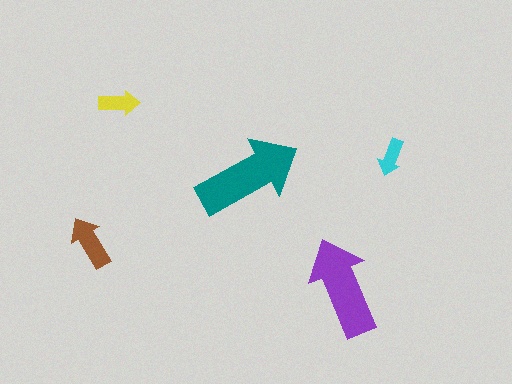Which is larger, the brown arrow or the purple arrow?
The purple one.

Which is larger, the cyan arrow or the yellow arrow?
The yellow one.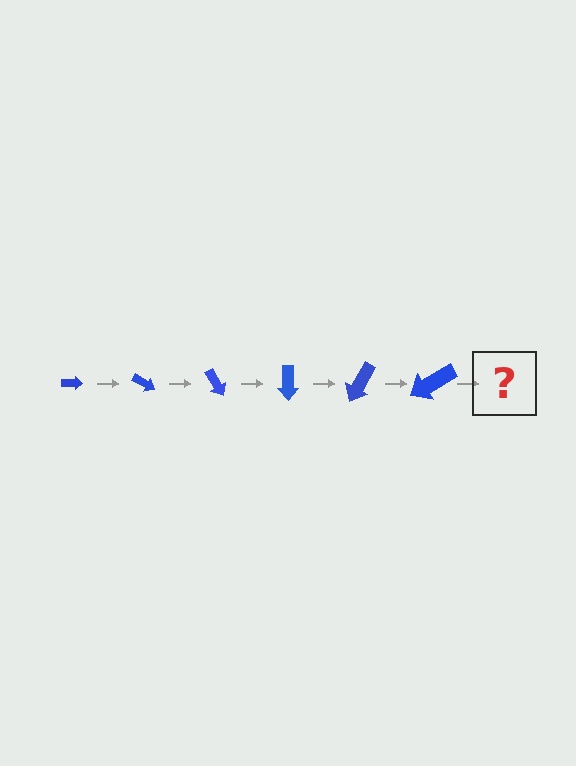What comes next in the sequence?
The next element should be an arrow, larger than the previous one and rotated 180 degrees from the start.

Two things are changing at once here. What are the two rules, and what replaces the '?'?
The two rules are that the arrow grows larger each step and it rotates 30 degrees each step. The '?' should be an arrow, larger than the previous one and rotated 180 degrees from the start.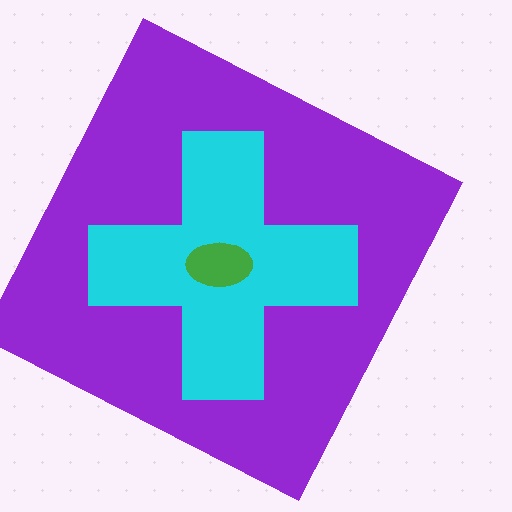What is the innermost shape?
The green ellipse.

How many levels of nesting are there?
3.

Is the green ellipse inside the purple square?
Yes.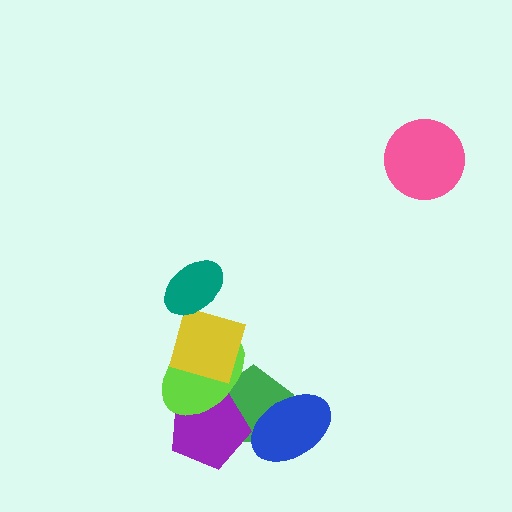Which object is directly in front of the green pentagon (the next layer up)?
The purple pentagon is directly in front of the green pentagon.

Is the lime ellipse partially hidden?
Yes, it is partially covered by another shape.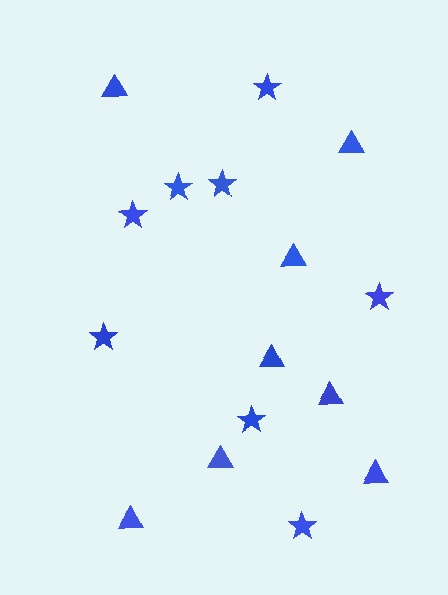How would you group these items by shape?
There are 2 groups: one group of triangles (8) and one group of stars (8).